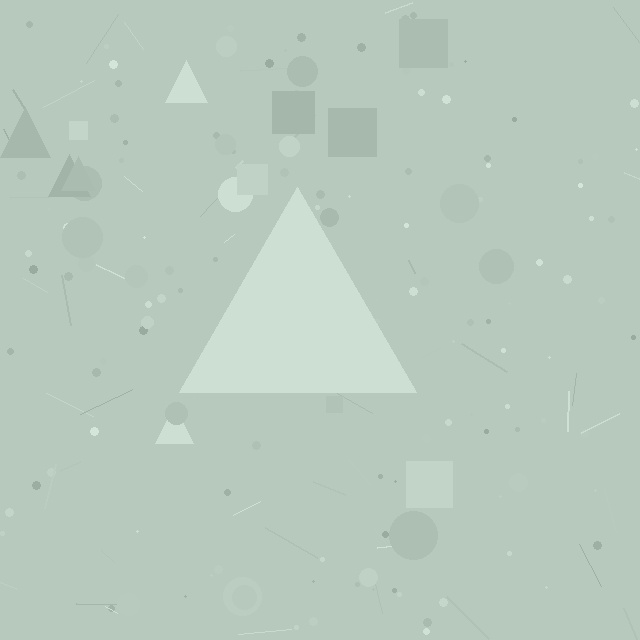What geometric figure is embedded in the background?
A triangle is embedded in the background.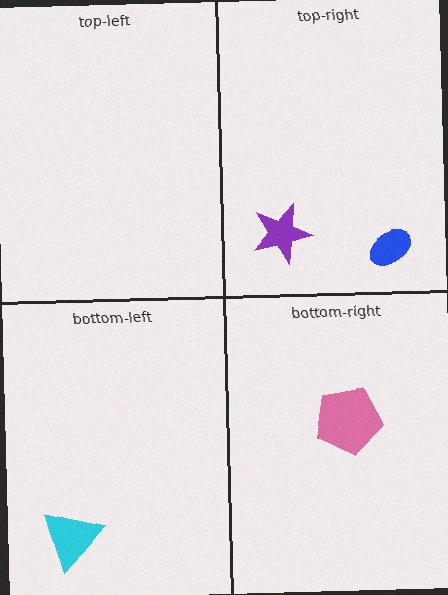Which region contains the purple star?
The top-right region.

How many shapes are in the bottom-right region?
1.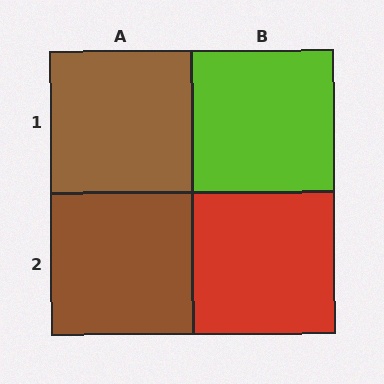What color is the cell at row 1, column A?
Brown.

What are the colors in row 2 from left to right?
Brown, red.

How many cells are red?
1 cell is red.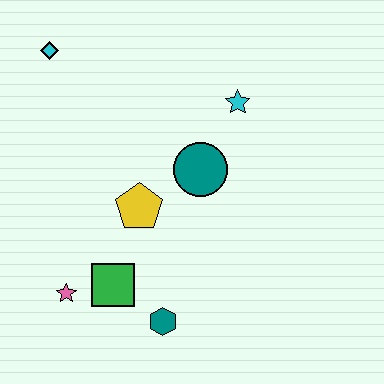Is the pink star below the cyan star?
Yes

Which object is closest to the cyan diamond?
The yellow pentagon is closest to the cyan diamond.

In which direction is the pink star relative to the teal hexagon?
The pink star is to the left of the teal hexagon.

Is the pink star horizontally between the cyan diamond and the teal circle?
Yes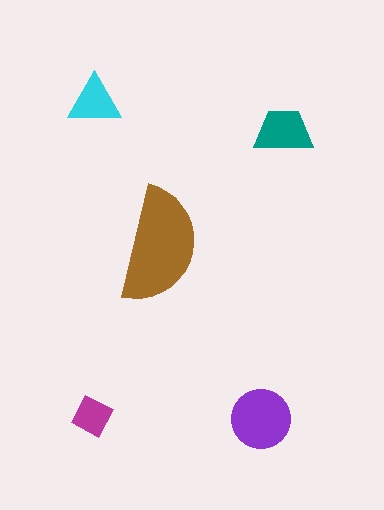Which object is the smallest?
The magenta square.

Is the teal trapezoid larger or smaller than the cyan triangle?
Larger.